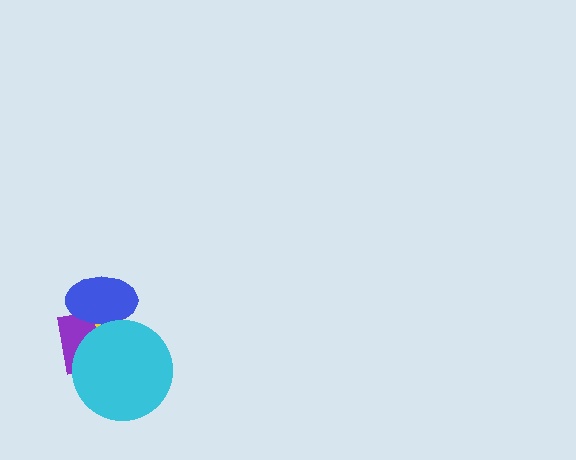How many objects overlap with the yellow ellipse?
3 objects overlap with the yellow ellipse.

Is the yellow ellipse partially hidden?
Yes, it is partially covered by another shape.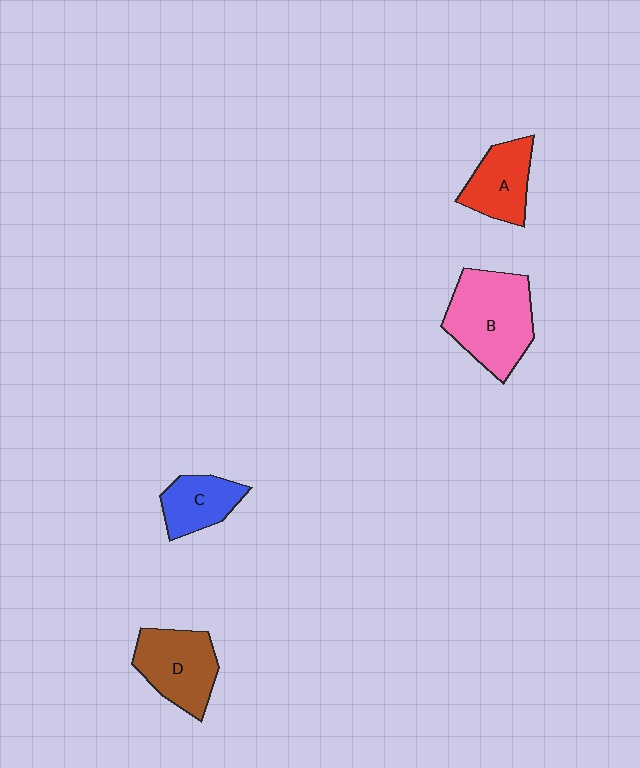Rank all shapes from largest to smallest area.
From largest to smallest: B (pink), D (brown), A (red), C (blue).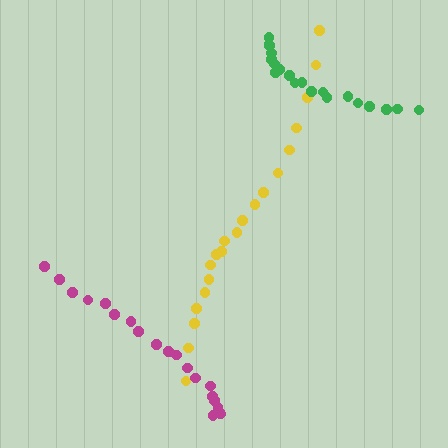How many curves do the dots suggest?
There are 3 distinct paths.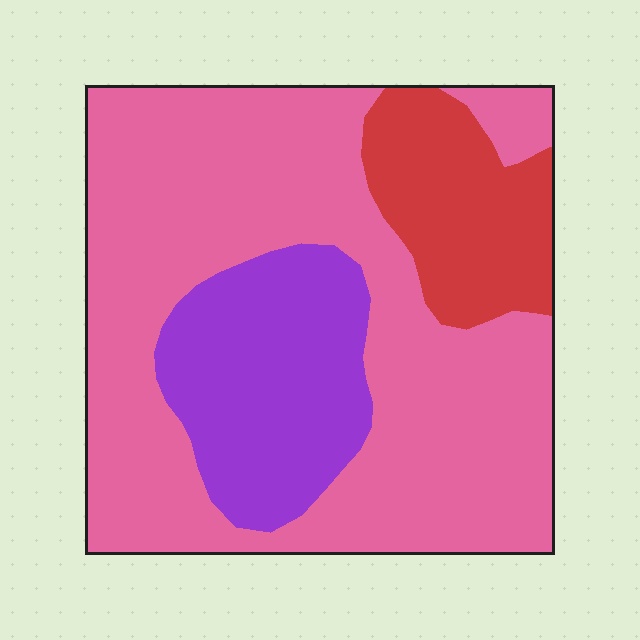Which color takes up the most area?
Pink, at roughly 65%.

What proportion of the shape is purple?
Purple takes up between a sixth and a third of the shape.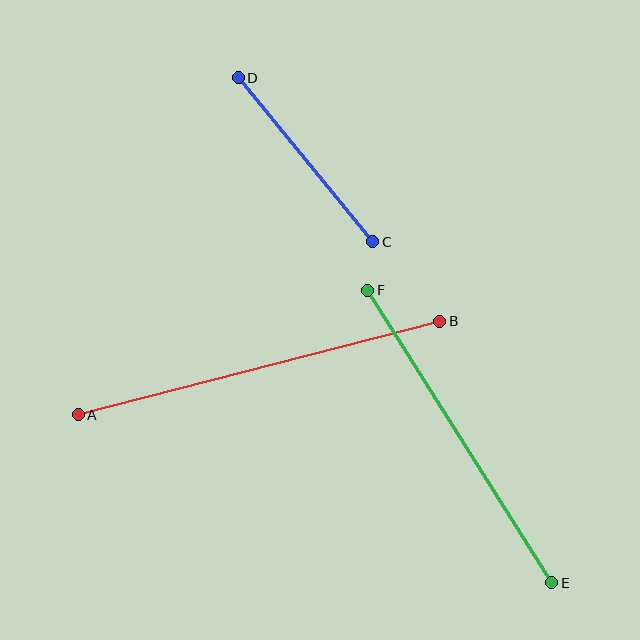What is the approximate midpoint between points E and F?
The midpoint is at approximately (460, 437) pixels.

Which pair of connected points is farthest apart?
Points A and B are farthest apart.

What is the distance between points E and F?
The distance is approximately 346 pixels.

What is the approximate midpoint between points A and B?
The midpoint is at approximately (259, 368) pixels.